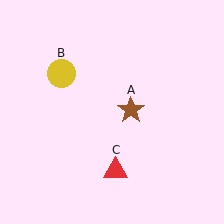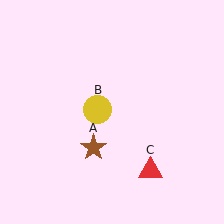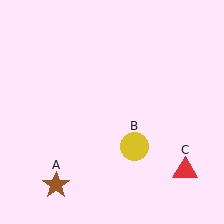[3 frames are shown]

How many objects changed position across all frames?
3 objects changed position: brown star (object A), yellow circle (object B), red triangle (object C).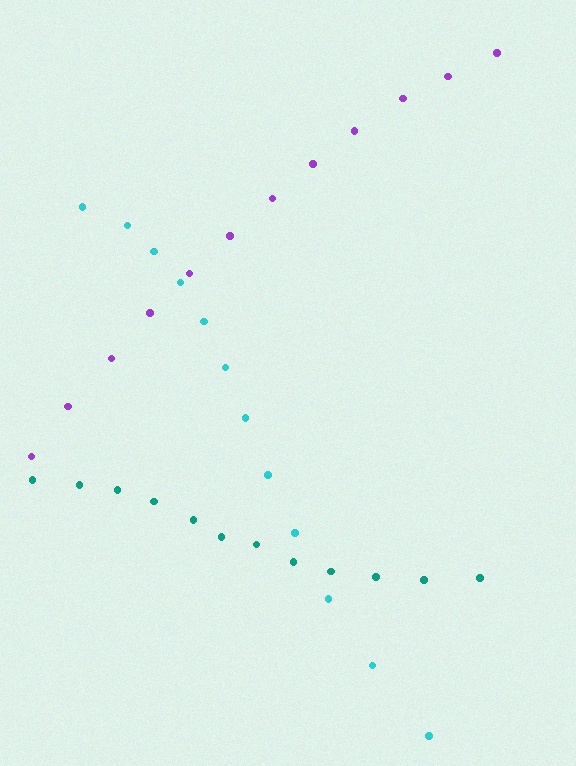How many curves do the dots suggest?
There are 3 distinct paths.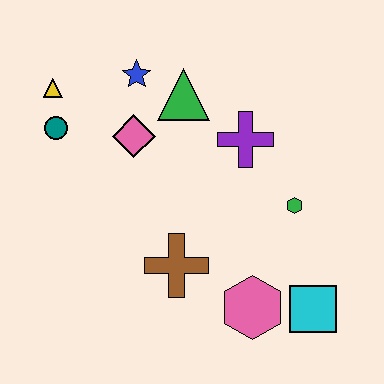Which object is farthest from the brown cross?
The yellow triangle is farthest from the brown cross.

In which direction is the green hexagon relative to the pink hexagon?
The green hexagon is above the pink hexagon.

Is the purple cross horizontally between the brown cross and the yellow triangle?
No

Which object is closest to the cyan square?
The pink hexagon is closest to the cyan square.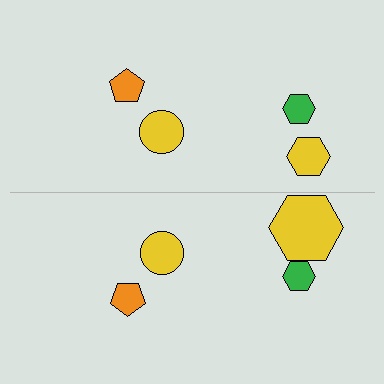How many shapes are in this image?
There are 8 shapes in this image.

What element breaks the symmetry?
The yellow hexagon on the bottom side has a different size than its mirror counterpart.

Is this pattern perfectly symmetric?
No, the pattern is not perfectly symmetric. The yellow hexagon on the bottom side has a different size than its mirror counterpart.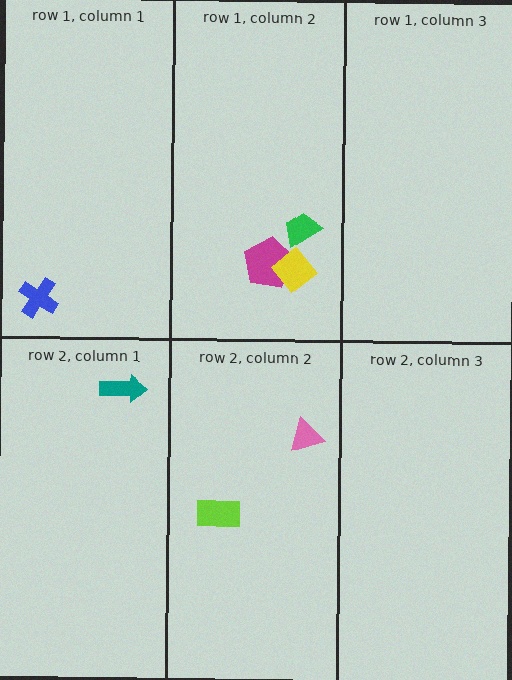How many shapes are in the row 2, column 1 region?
1.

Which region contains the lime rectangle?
The row 2, column 2 region.